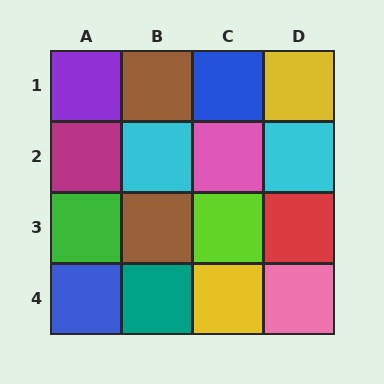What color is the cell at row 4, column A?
Blue.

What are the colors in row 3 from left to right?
Green, brown, lime, red.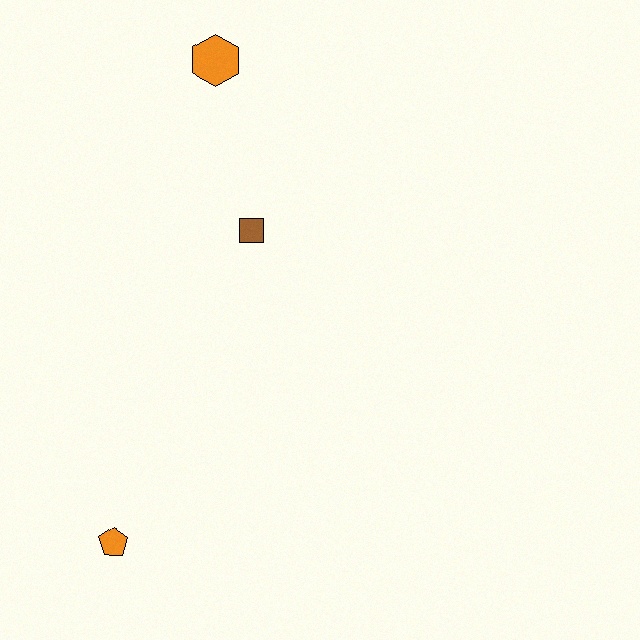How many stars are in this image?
There are no stars.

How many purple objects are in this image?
There are no purple objects.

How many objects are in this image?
There are 3 objects.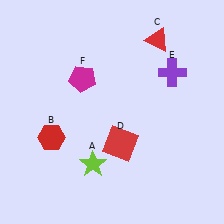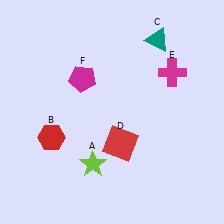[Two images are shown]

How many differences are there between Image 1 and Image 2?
There are 2 differences between the two images.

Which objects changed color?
C changed from red to teal. E changed from purple to magenta.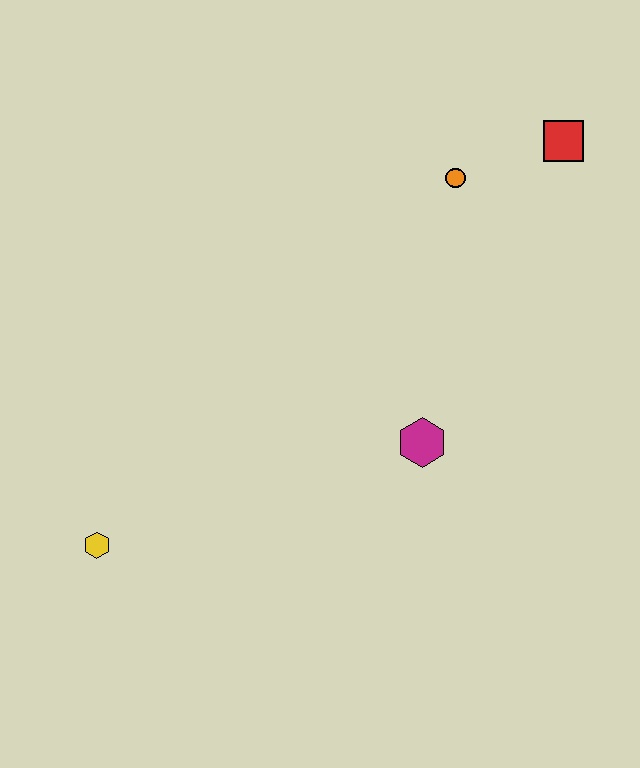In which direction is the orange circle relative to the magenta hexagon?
The orange circle is above the magenta hexagon.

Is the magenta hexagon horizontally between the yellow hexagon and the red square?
Yes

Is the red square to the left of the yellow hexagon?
No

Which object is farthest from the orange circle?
The yellow hexagon is farthest from the orange circle.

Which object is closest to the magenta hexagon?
The orange circle is closest to the magenta hexagon.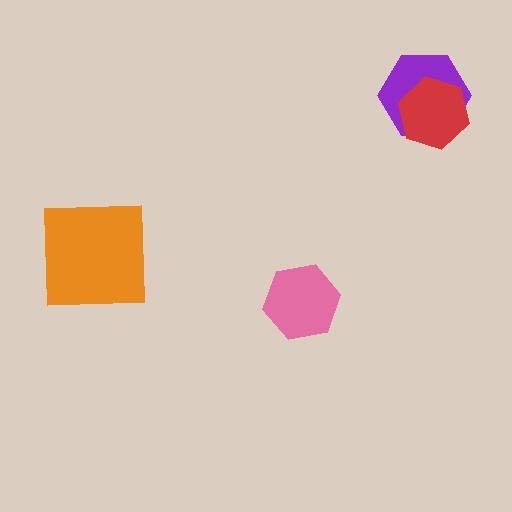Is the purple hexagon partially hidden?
Yes, it is partially covered by another shape.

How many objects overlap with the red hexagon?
1 object overlaps with the red hexagon.